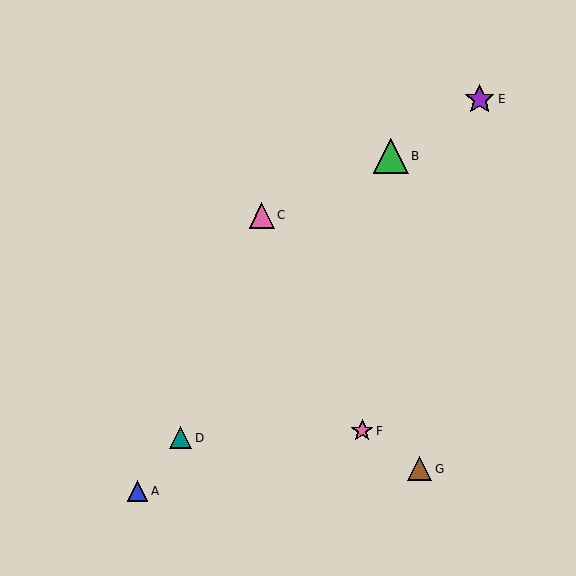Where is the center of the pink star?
The center of the pink star is at (362, 431).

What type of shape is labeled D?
Shape D is a teal triangle.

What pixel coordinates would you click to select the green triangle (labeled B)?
Click at (391, 156) to select the green triangle B.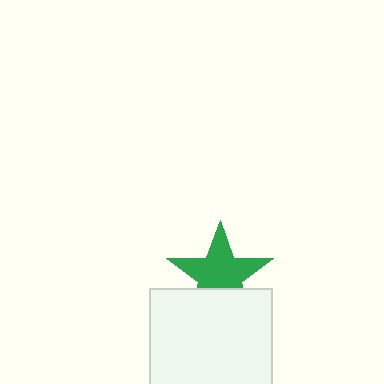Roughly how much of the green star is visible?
Most of it is visible (roughly 69%).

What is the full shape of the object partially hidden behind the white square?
The partially hidden object is a green star.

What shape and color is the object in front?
The object in front is a white square.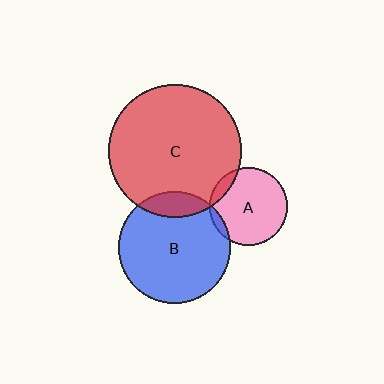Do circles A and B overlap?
Yes.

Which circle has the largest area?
Circle C (red).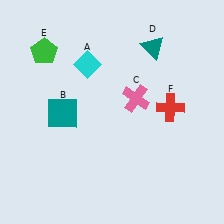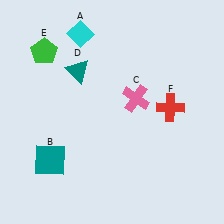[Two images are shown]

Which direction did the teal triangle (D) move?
The teal triangle (D) moved left.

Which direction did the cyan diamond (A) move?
The cyan diamond (A) moved up.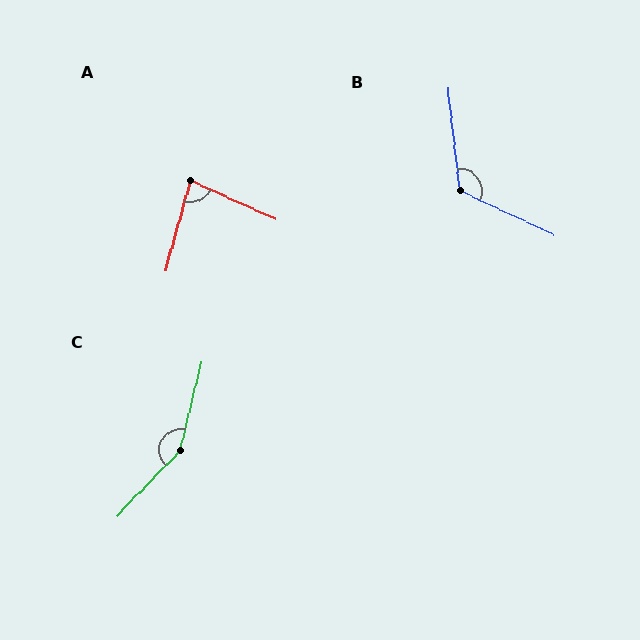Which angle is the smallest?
A, at approximately 81 degrees.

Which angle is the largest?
C, at approximately 150 degrees.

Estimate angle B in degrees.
Approximately 122 degrees.